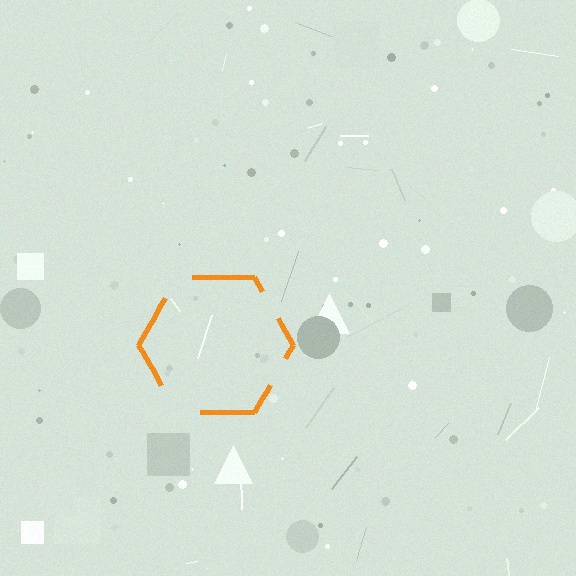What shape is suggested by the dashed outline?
The dashed outline suggests a hexagon.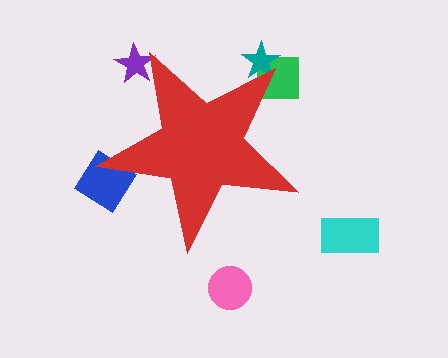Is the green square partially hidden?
Yes, the green square is partially hidden behind the red star.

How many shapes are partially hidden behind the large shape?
4 shapes are partially hidden.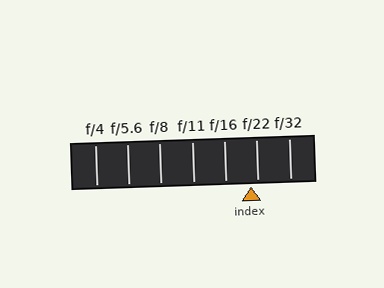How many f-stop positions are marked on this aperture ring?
There are 7 f-stop positions marked.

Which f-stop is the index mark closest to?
The index mark is closest to f/22.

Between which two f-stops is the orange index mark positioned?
The index mark is between f/16 and f/22.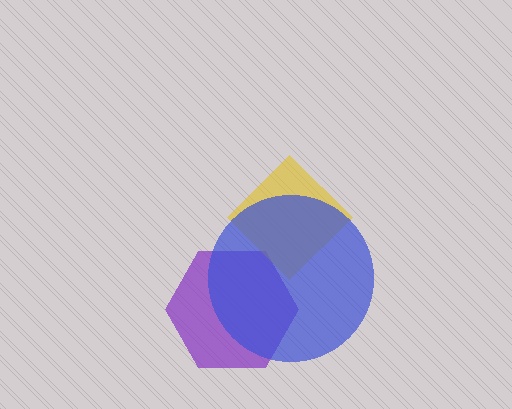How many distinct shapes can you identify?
There are 3 distinct shapes: a purple hexagon, a yellow diamond, a blue circle.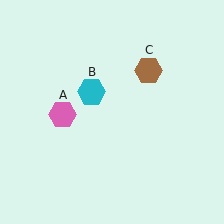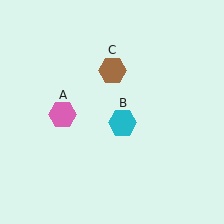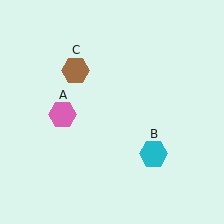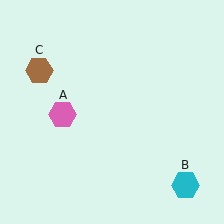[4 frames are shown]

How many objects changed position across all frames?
2 objects changed position: cyan hexagon (object B), brown hexagon (object C).